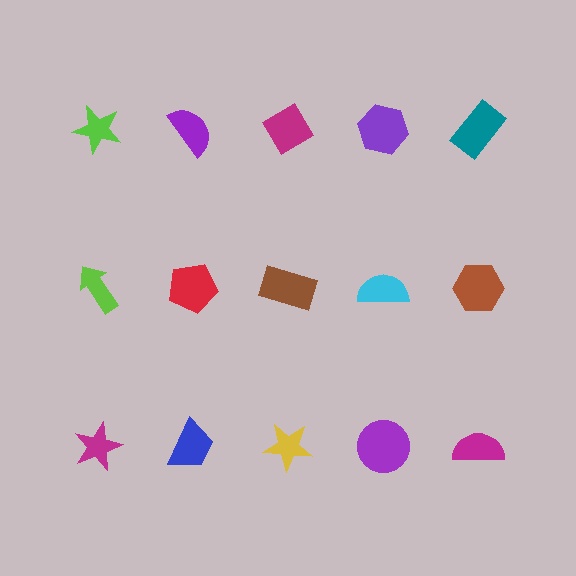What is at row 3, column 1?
A magenta star.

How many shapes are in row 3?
5 shapes.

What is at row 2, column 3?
A brown rectangle.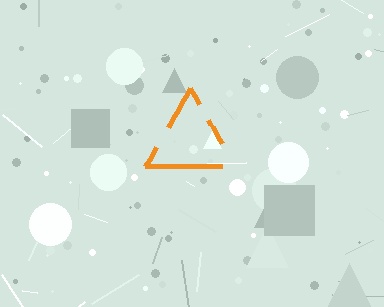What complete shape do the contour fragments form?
The contour fragments form a triangle.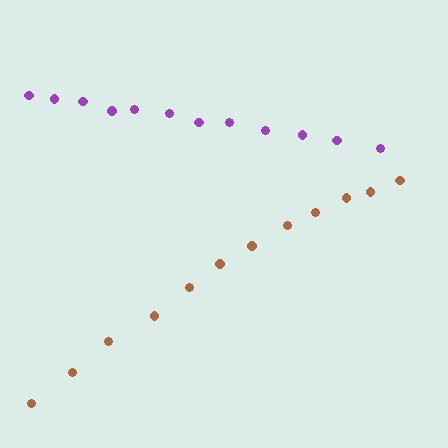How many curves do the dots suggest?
There are 2 distinct paths.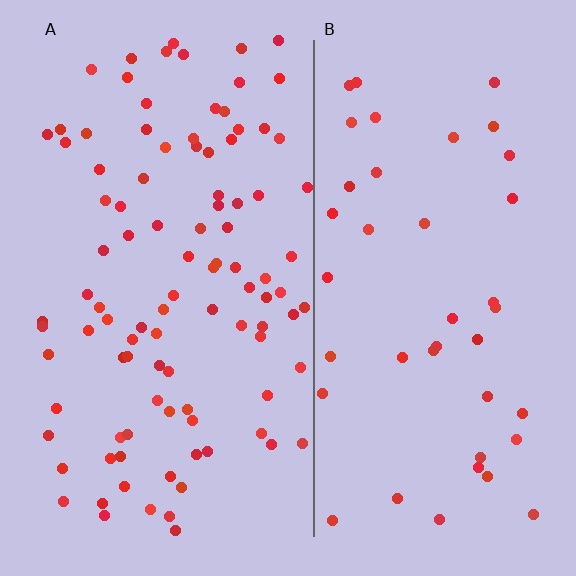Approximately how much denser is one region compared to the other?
Approximately 2.3× — region A over region B.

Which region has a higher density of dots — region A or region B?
A (the left).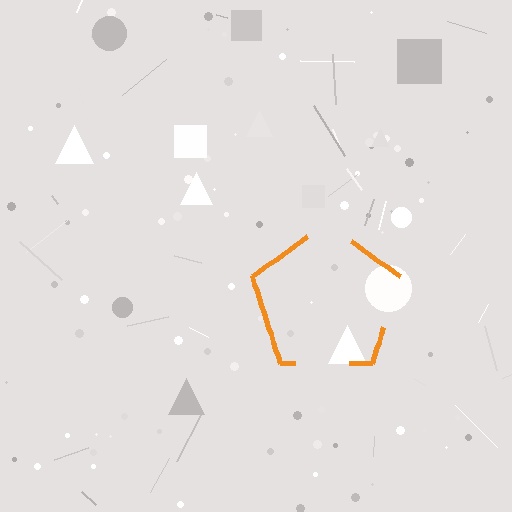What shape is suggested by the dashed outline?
The dashed outline suggests a pentagon.